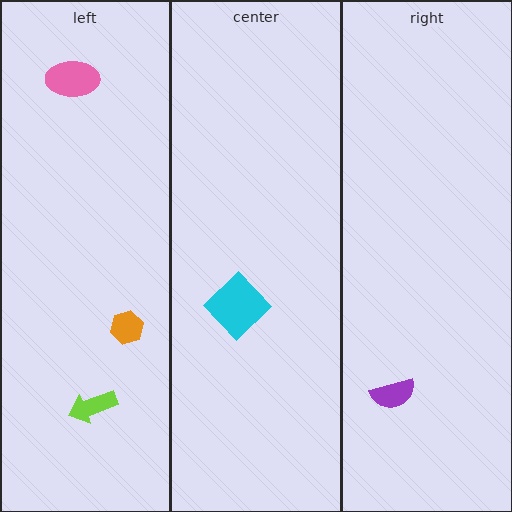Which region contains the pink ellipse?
The left region.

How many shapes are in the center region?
1.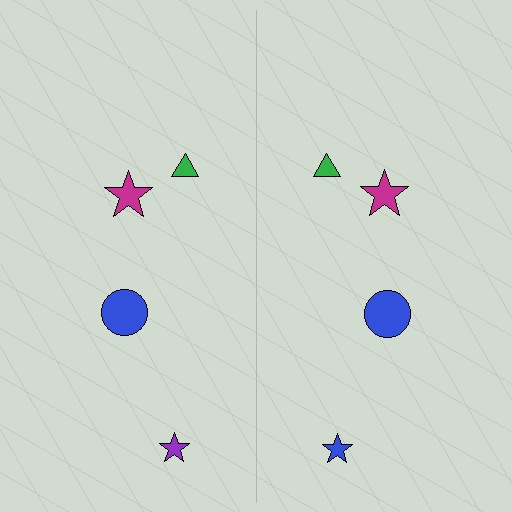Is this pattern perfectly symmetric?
No, the pattern is not perfectly symmetric. The blue star on the right side breaks the symmetry — its mirror counterpart is purple.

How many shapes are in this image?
There are 8 shapes in this image.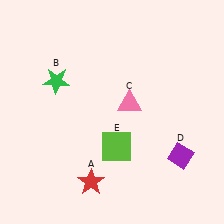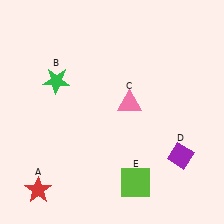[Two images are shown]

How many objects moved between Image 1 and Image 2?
2 objects moved between the two images.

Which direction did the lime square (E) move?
The lime square (E) moved down.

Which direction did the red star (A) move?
The red star (A) moved left.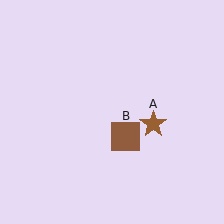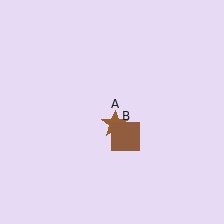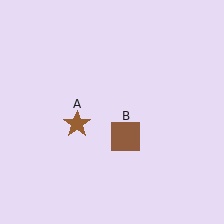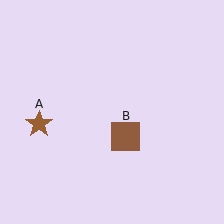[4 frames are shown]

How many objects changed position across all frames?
1 object changed position: brown star (object A).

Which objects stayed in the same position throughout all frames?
Brown square (object B) remained stationary.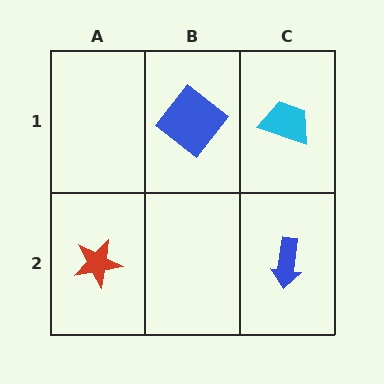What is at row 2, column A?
A red star.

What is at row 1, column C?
A cyan trapezoid.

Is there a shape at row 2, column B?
No, that cell is empty.